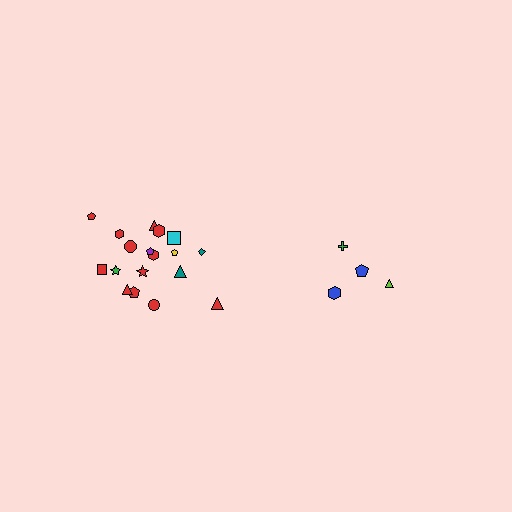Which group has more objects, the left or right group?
The left group.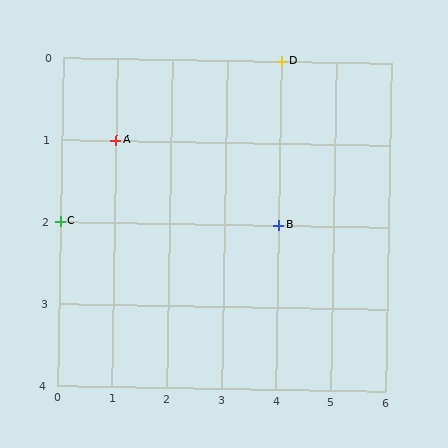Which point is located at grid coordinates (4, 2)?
Point B is at (4, 2).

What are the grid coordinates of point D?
Point D is at grid coordinates (4, 0).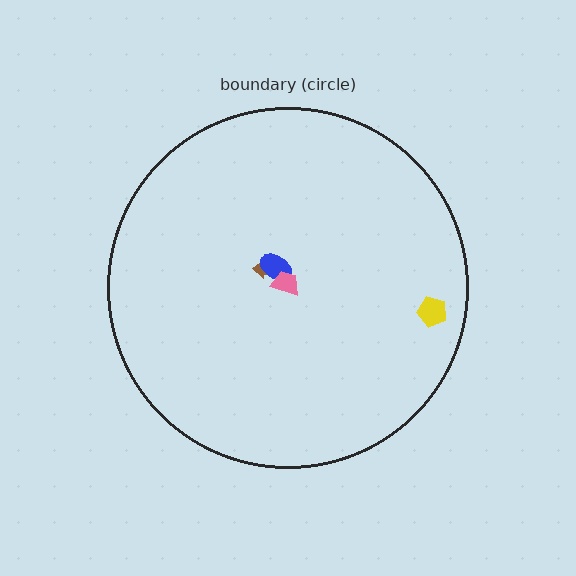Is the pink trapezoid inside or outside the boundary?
Inside.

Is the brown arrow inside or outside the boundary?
Inside.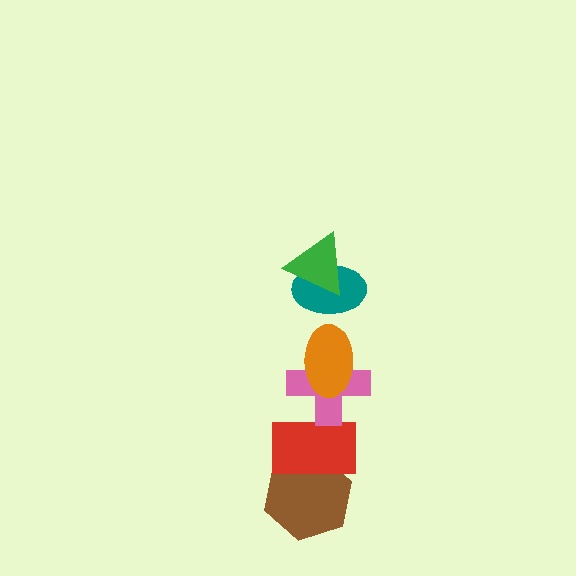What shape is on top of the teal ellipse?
The green triangle is on top of the teal ellipse.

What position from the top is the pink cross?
The pink cross is 4th from the top.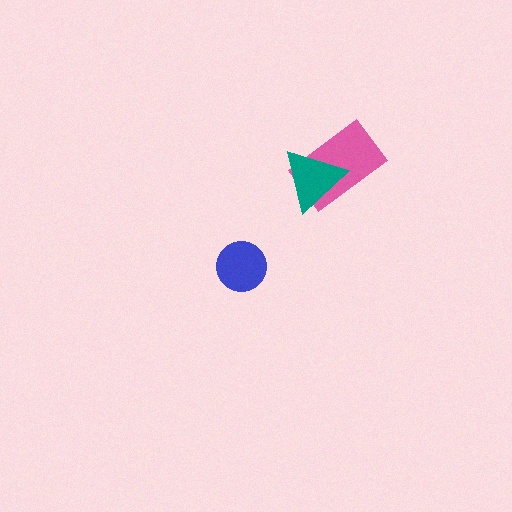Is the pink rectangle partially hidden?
Yes, it is partially covered by another shape.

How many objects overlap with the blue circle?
0 objects overlap with the blue circle.